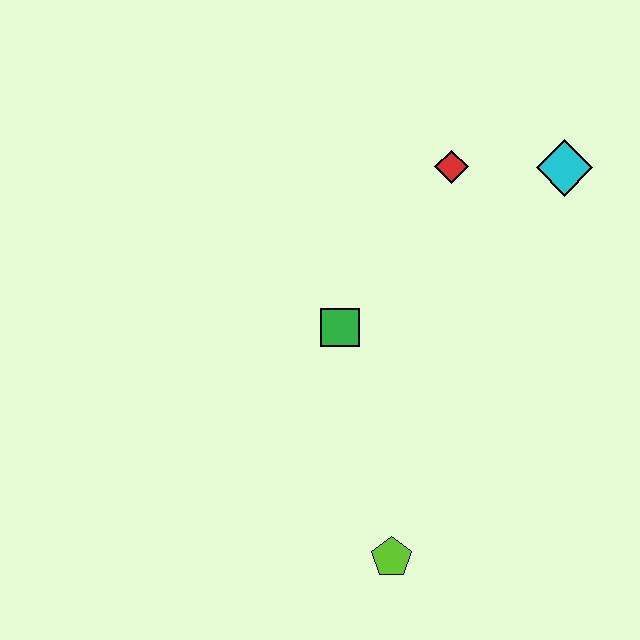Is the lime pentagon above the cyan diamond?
No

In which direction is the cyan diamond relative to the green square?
The cyan diamond is to the right of the green square.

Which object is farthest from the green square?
The cyan diamond is farthest from the green square.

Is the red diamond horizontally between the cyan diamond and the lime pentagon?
Yes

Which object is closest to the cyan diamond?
The red diamond is closest to the cyan diamond.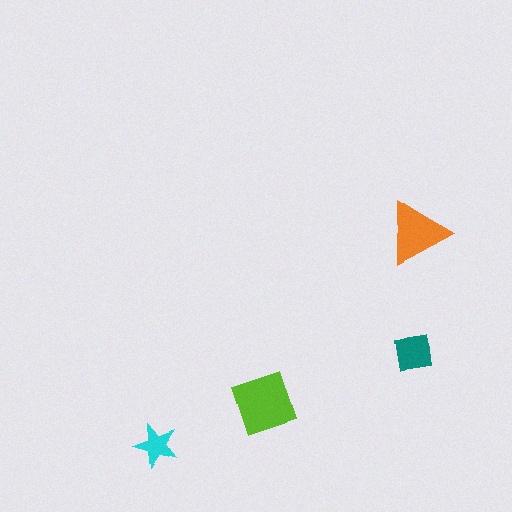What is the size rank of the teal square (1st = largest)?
3rd.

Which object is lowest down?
The cyan star is bottommost.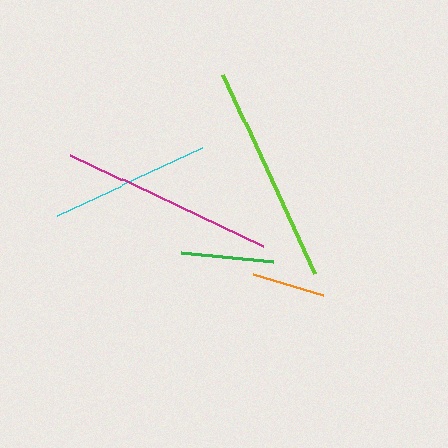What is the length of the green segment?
The green segment is approximately 93 pixels long.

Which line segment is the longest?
The lime line is the longest at approximately 218 pixels.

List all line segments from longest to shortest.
From longest to shortest: lime, magenta, cyan, green, orange.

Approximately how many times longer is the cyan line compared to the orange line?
The cyan line is approximately 2.2 times the length of the orange line.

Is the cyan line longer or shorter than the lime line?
The lime line is longer than the cyan line.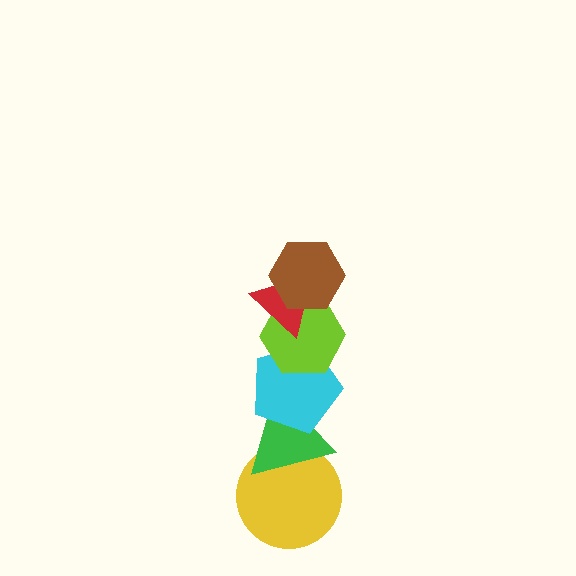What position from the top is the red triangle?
The red triangle is 2nd from the top.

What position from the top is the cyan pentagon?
The cyan pentagon is 4th from the top.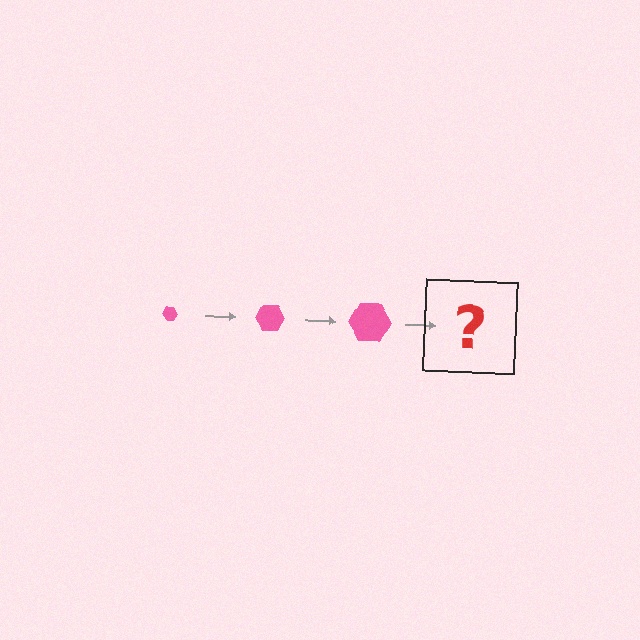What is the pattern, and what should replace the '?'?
The pattern is that the hexagon gets progressively larger each step. The '?' should be a pink hexagon, larger than the previous one.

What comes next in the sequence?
The next element should be a pink hexagon, larger than the previous one.